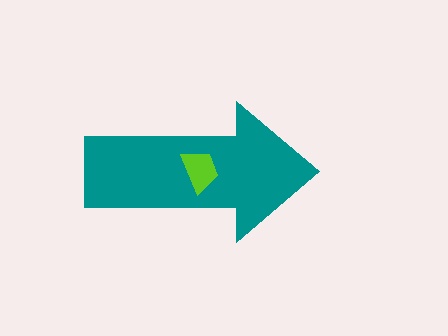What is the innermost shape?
The lime trapezoid.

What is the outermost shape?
The teal arrow.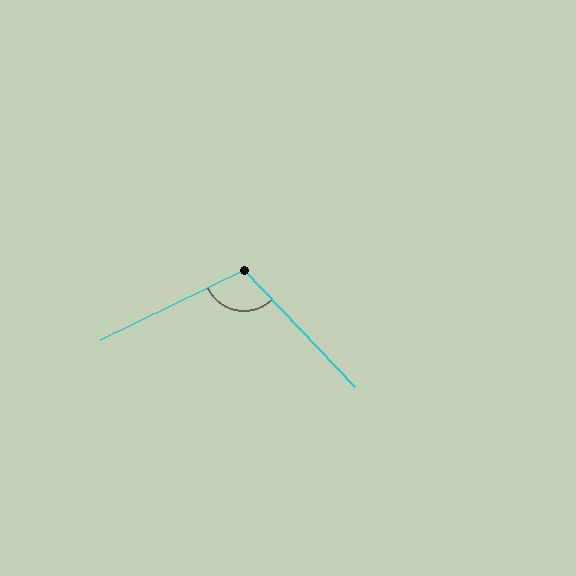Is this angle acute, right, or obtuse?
It is obtuse.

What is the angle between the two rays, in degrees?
Approximately 107 degrees.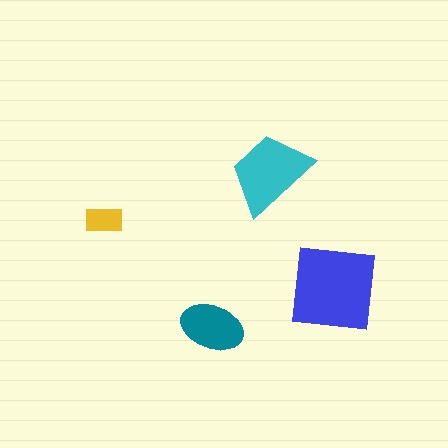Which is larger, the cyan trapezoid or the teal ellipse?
The cyan trapezoid.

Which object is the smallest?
The yellow rectangle.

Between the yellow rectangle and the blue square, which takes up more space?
The blue square.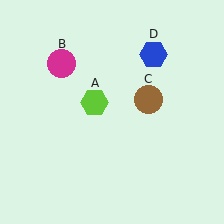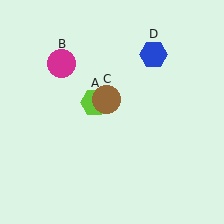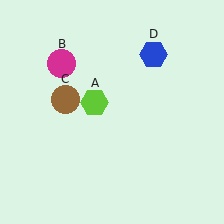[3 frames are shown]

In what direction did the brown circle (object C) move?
The brown circle (object C) moved left.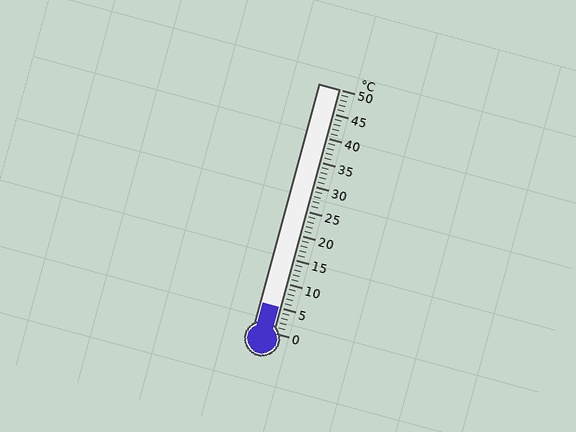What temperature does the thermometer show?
The thermometer shows approximately 5°C.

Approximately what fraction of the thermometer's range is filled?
The thermometer is filled to approximately 10% of its range.